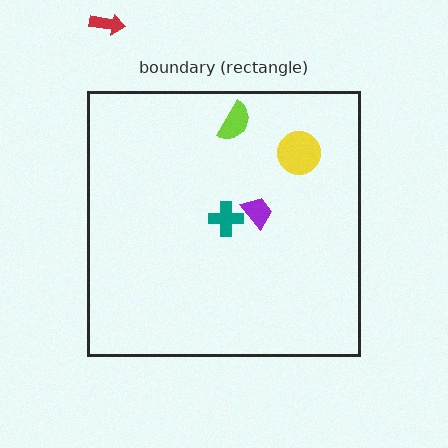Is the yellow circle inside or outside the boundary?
Inside.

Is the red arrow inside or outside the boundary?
Outside.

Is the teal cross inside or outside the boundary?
Inside.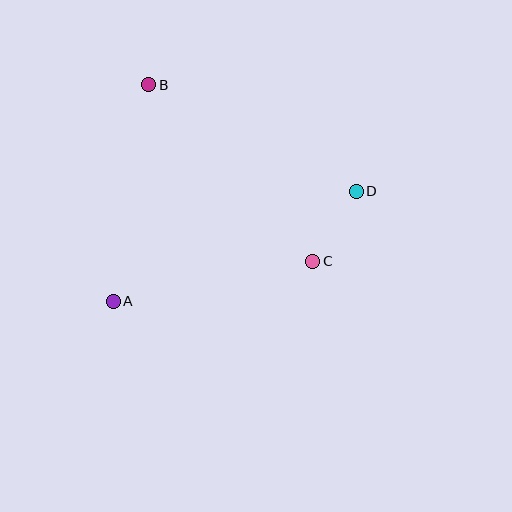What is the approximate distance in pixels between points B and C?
The distance between B and C is approximately 241 pixels.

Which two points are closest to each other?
Points C and D are closest to each other.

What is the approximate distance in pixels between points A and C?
The distance between A and C is approximately 203 pixels.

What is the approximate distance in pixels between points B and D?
The distance between B and D is approximately 233 pixels.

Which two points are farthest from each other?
Points A and D are farthest from each other.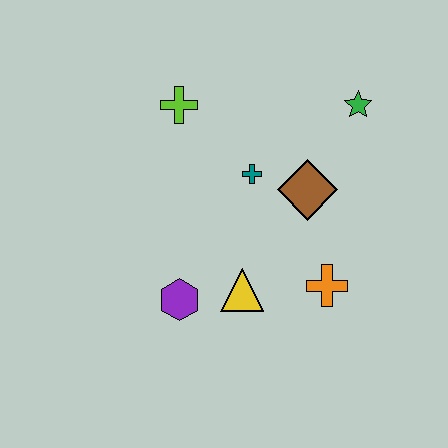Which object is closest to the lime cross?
The teal cross is closest to the lime cross.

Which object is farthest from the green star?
The purple hexagon is farthest from the green star.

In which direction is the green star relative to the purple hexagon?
The green star is above the purple hexagon.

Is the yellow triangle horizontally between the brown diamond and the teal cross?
No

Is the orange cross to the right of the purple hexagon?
Yes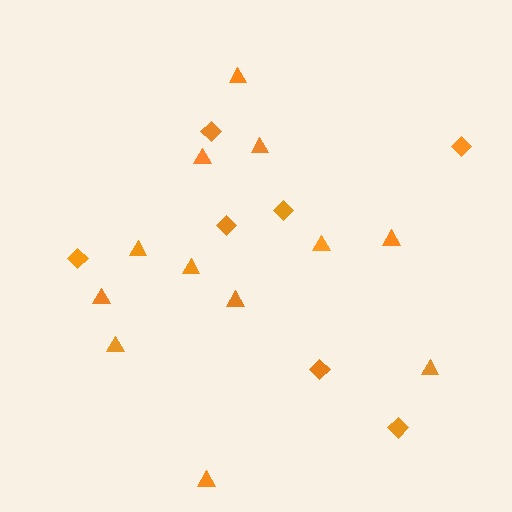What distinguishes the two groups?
There are 2 groups: one group of triangles (12) and one group of diamonds (7).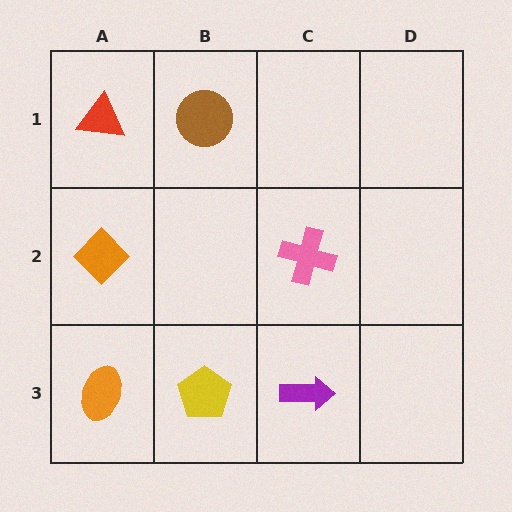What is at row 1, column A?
A red triangle.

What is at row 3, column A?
An orange ellipse.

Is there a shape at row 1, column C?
No, that cell is empty.